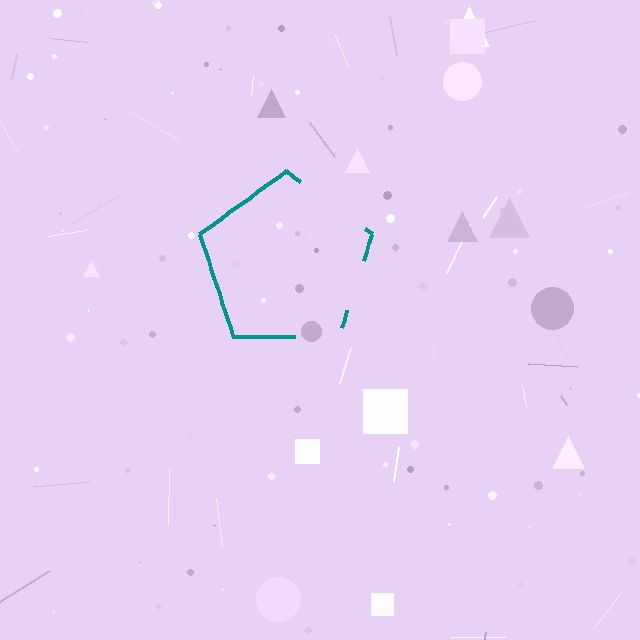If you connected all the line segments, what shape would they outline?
They would outline a pentagon.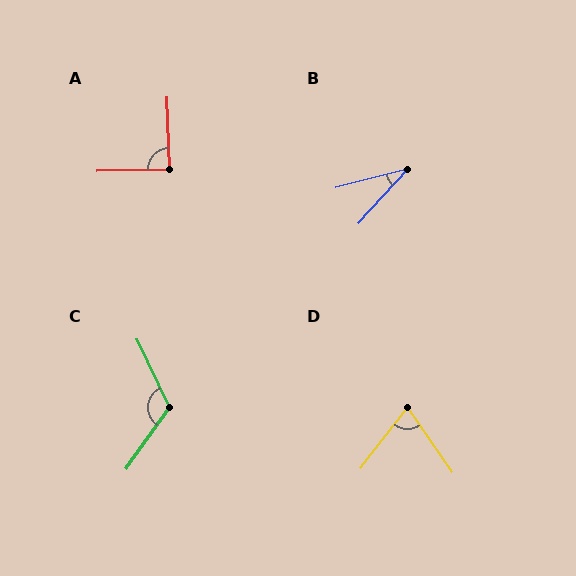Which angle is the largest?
C, at approximately 119 degrees.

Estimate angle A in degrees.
Approximately 89 degrees.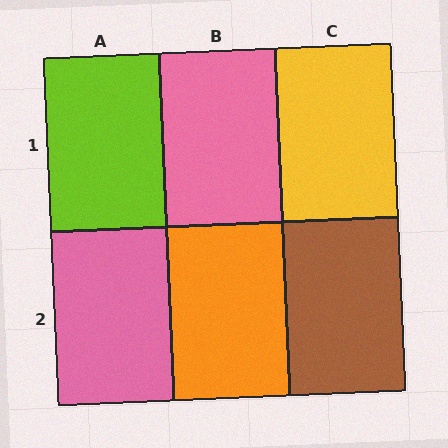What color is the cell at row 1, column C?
Yellow.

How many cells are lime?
1 cell is lime.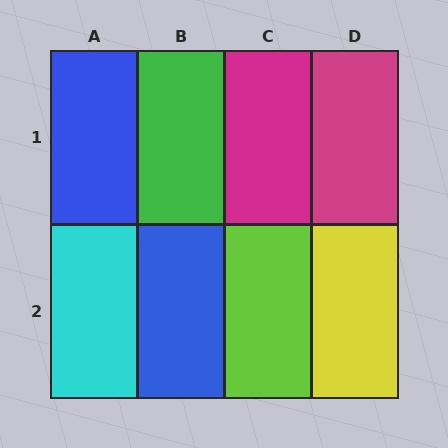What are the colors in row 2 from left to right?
Cyan, blue, lime, yellow.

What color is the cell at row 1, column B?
Green.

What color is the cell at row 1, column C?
Magenta.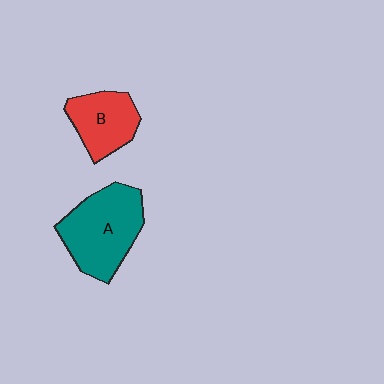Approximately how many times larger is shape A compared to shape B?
Approximately 1.6 times.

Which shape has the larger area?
Shape A (teal).